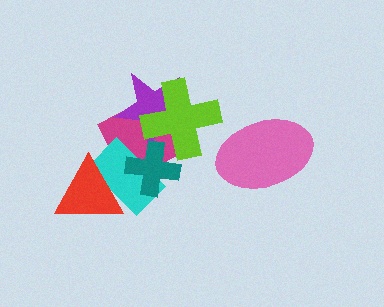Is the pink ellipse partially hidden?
No, no other shape covers it.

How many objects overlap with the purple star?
3 objects overlap with the purple star.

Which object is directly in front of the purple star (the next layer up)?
The lime cross is directly in front of the purple star.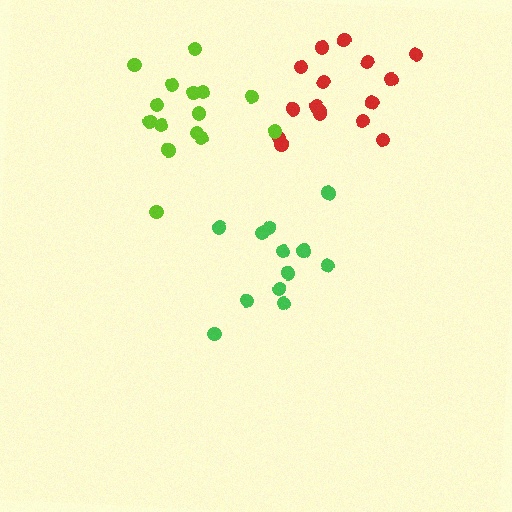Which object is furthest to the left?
The lime cluster is leftmost.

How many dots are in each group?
Group 1: 16 dots, Group 2: 12 dots, Group 3: 15 dots (43 total).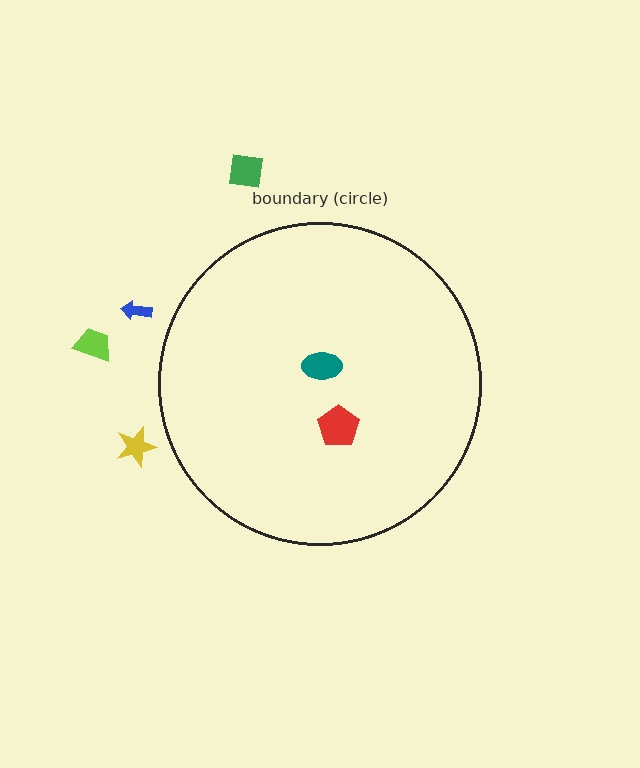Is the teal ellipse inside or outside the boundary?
Inside.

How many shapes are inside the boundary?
2 inside, 4 outside.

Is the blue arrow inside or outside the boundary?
Outside.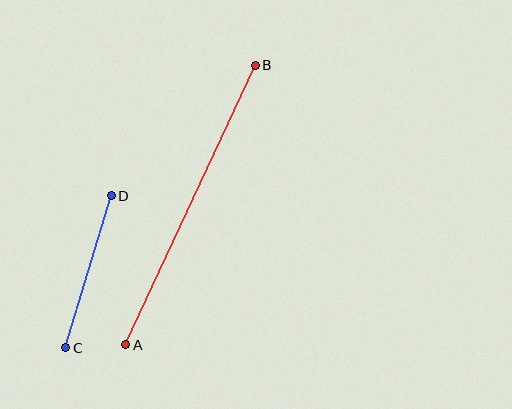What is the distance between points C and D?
The distance is approximately 159 pixels.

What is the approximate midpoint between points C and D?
The midpoint is at approximately (88, 272) pixels.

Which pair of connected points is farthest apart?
Points A and B are farthest apart.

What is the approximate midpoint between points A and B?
The midpoint is at approximately (191, 205) pixels.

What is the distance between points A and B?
The distance is approximately 308 pixels.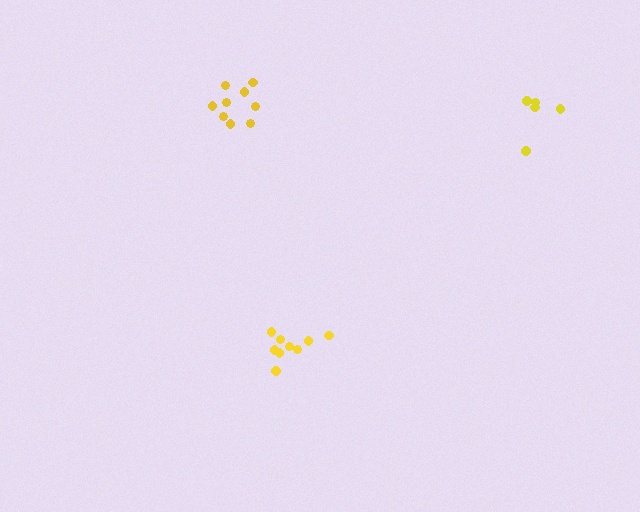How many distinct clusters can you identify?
There are 3 distinct clusters.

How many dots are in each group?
Group 1: 5 dots, Group 2: 9 dots, Group 3: 9 dots (23 total).